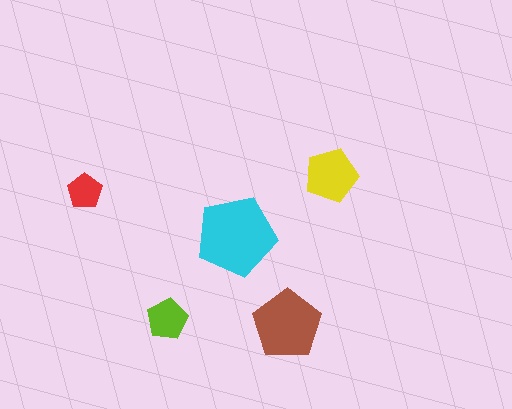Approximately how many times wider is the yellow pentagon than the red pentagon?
About 1.5 times wider.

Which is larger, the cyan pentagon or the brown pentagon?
The cyan one.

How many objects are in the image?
There are 5 objects in the image.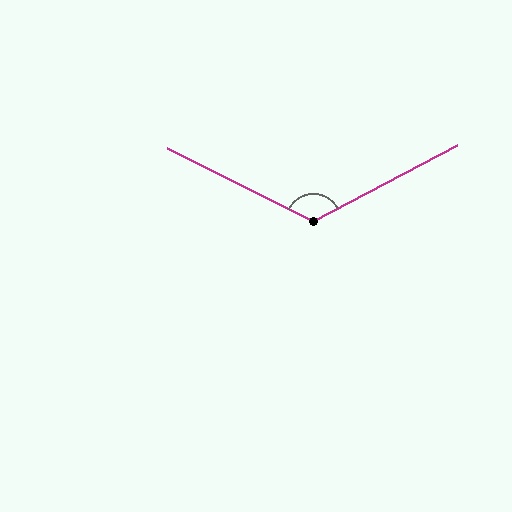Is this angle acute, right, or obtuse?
It is obtuse.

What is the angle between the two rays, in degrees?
Approximately 126 degrees.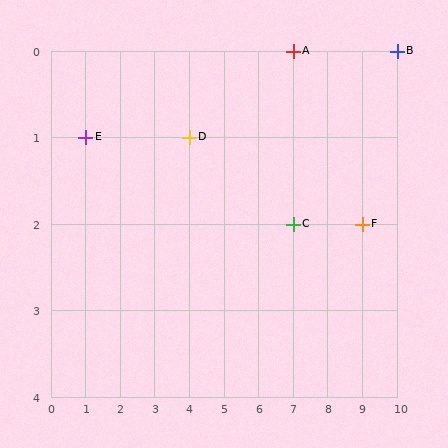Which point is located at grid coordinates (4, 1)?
Point D is at (4, 1).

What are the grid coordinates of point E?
Point E is at grid coordinates (1, 1).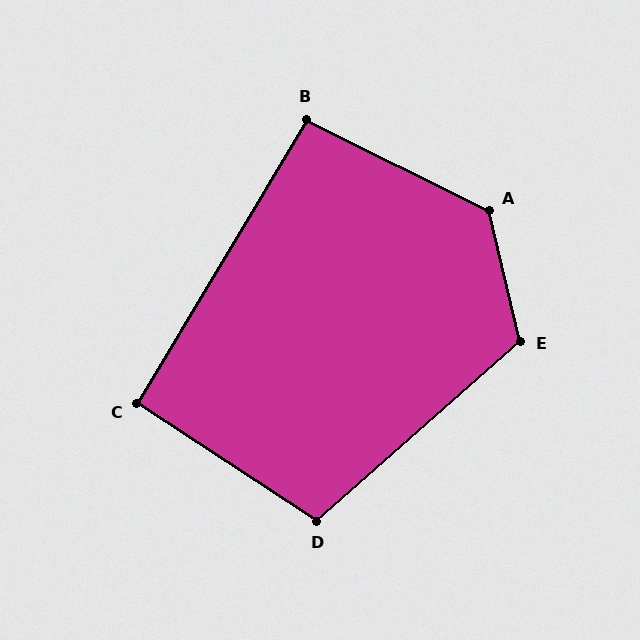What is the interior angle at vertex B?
Approximately 94 degrees (approximately right).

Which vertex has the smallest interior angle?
C, at approximately 92 degrees.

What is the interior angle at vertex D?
Approximately 105 degrees (obtuse).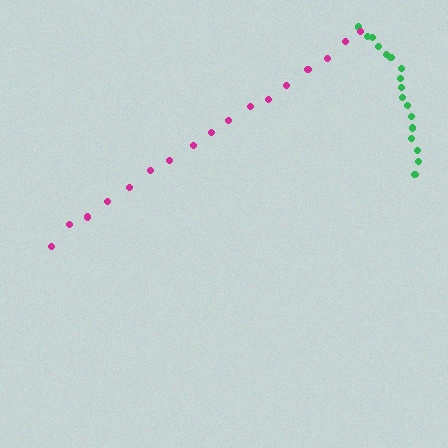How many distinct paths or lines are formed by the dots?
There are 2 distinct paths.